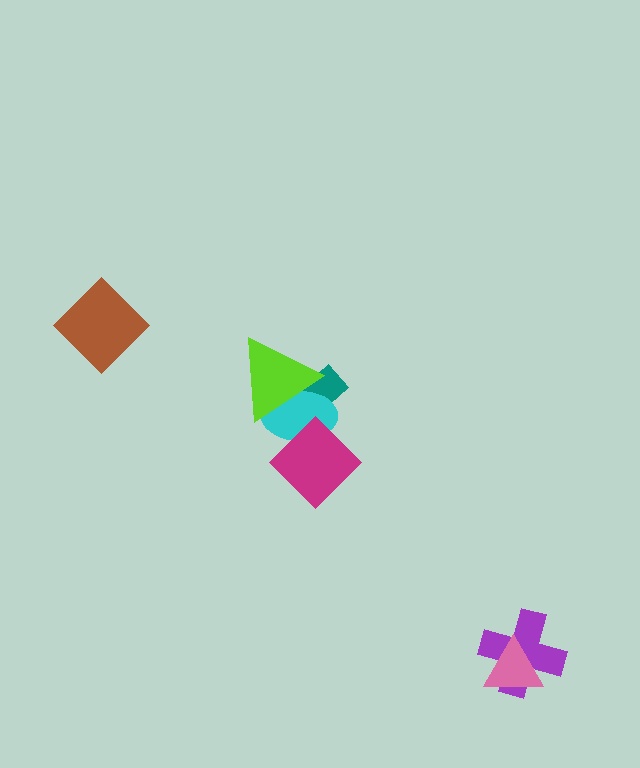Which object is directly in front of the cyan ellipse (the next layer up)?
The lime triangle is directly in front of the cyan ellipse.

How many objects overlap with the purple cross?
1 object overlaps with the purple cross.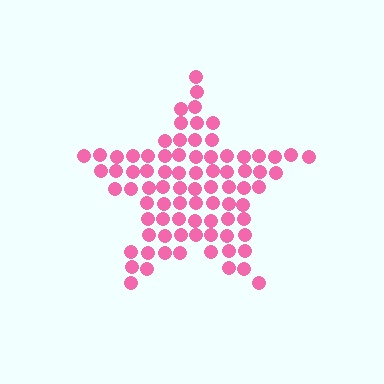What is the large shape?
The large shape is a star.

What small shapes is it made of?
It is made of small circles.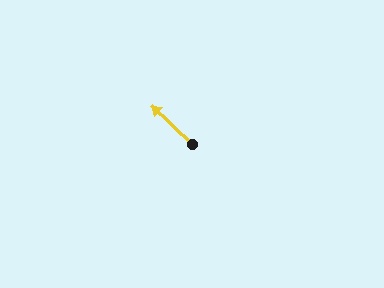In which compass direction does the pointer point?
Northwest.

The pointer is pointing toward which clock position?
Roughly 10 o'clock.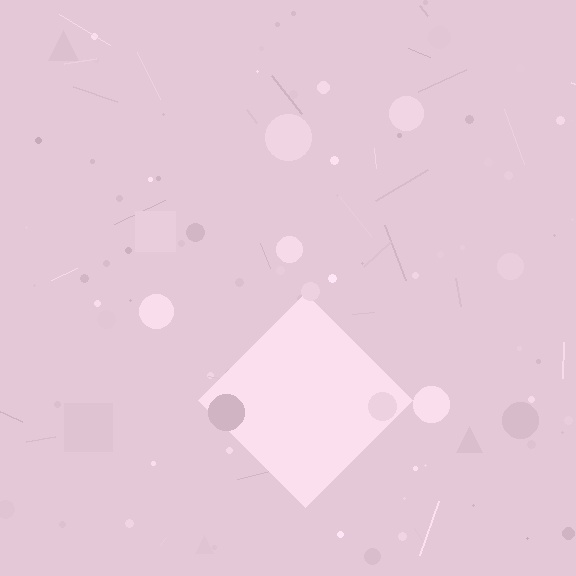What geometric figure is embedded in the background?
A diamond is embedded in the background.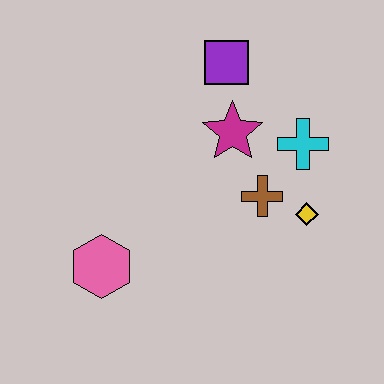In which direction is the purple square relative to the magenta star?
The purple square is above the magenta star.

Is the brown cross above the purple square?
No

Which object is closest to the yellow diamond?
The brown cross is closest to the yellow diamond.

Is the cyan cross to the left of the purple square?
No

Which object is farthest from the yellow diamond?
The pink hexagon is farthest from the yellow diamond.